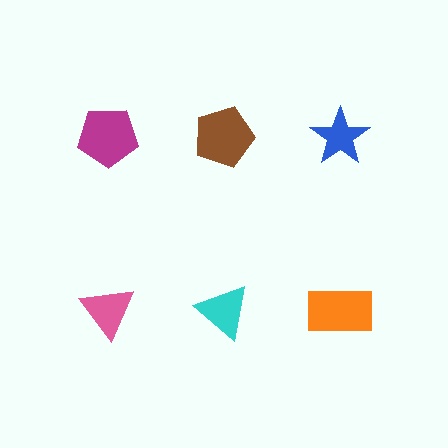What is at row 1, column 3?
A blue star.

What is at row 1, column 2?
A brown pentagon.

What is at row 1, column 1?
A magenta pentagon.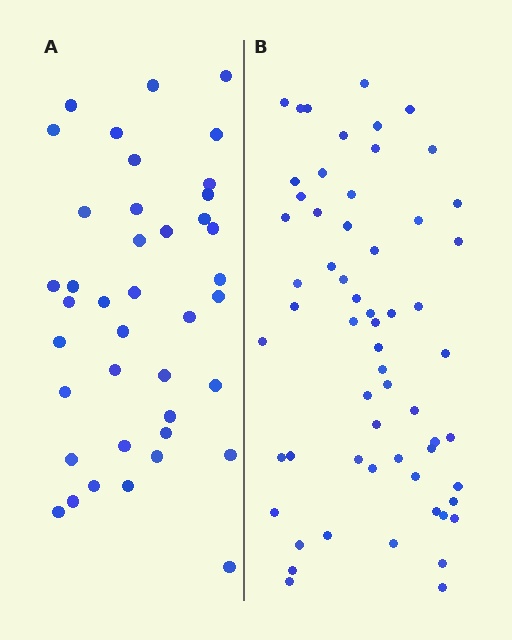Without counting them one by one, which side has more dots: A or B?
Region B (the right region) has more dots.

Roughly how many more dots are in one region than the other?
Region B has approximately 20 more dots than region A.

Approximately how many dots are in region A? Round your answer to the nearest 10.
About 40 dots.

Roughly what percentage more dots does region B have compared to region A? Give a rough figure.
About 50% more.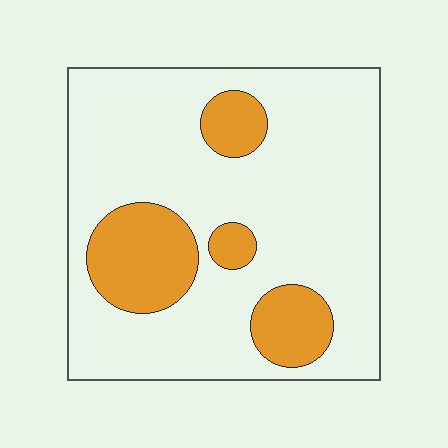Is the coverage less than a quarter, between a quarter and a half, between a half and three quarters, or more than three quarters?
Less than a quarter.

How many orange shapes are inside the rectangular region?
4.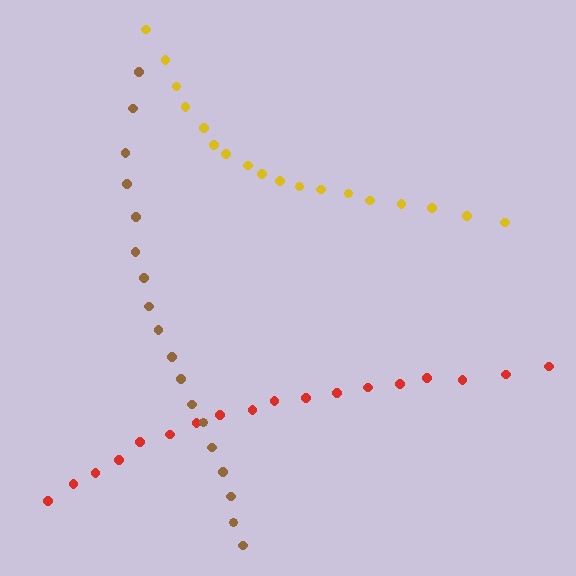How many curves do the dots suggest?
There are 3 distinct paths.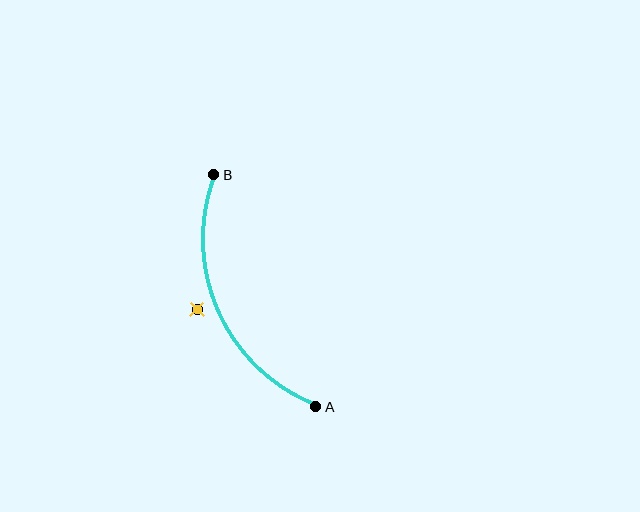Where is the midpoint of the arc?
The arc midpoint is the point on the curve farthest from the straight line joining A and B. It sits to the left of that line.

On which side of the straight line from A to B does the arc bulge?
The arc bulges to the left of the straight line connecting A and B.